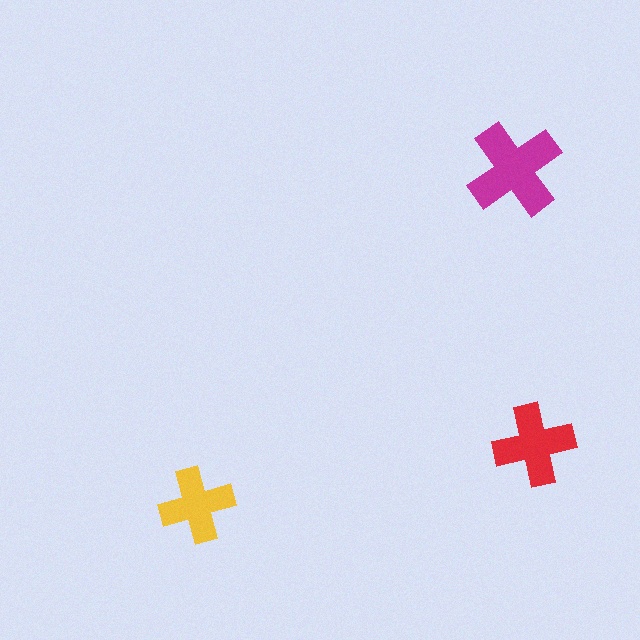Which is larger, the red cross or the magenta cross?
The magenta one.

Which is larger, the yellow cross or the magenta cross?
The magenta one.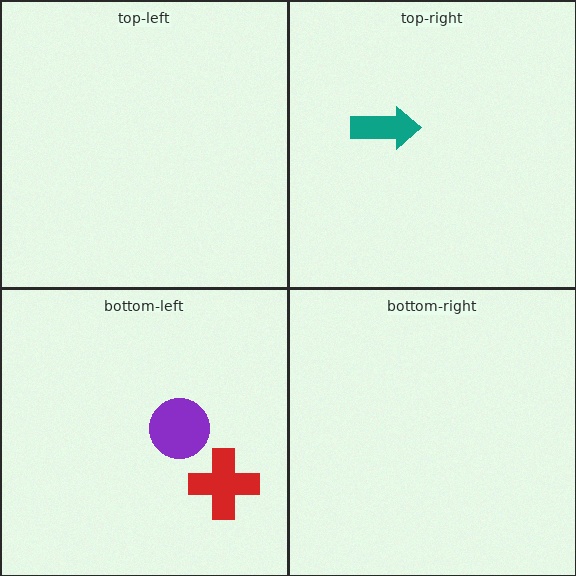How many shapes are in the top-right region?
1.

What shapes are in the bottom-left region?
The red cross, the purple circle.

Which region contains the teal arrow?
The top-right region.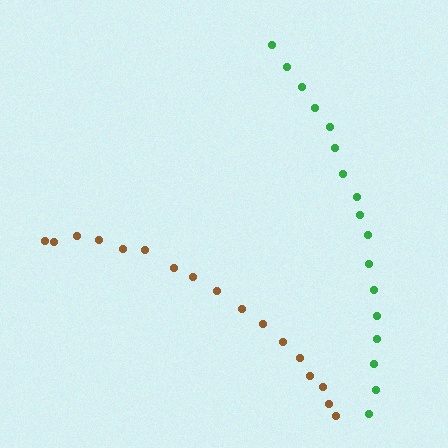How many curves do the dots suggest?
There are 2 distinct paths.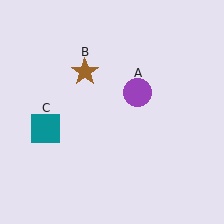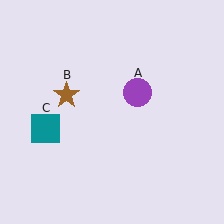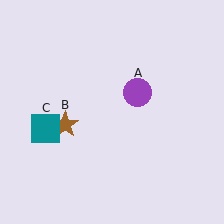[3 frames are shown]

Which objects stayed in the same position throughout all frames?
Purple circle (object A) and teal square (object C) remained stationary.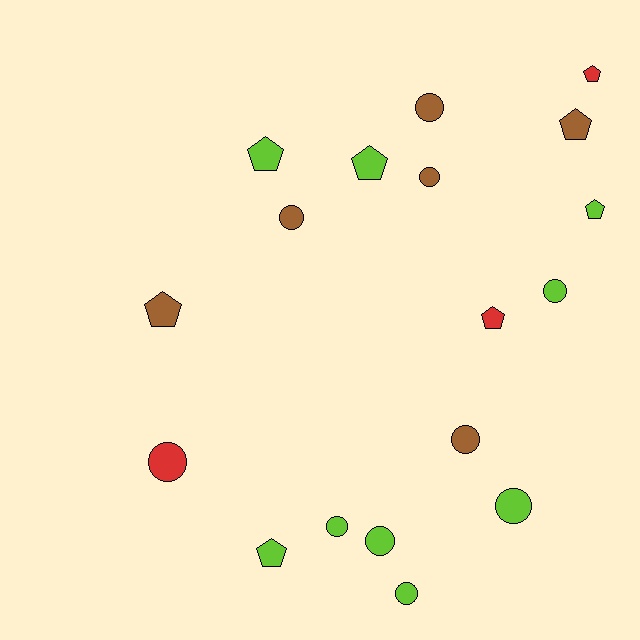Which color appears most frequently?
Lime, with 9 objects.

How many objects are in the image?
There are 18 objects.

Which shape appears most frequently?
Circle, with 10 objects.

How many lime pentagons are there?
There are 4 lime pentagons.